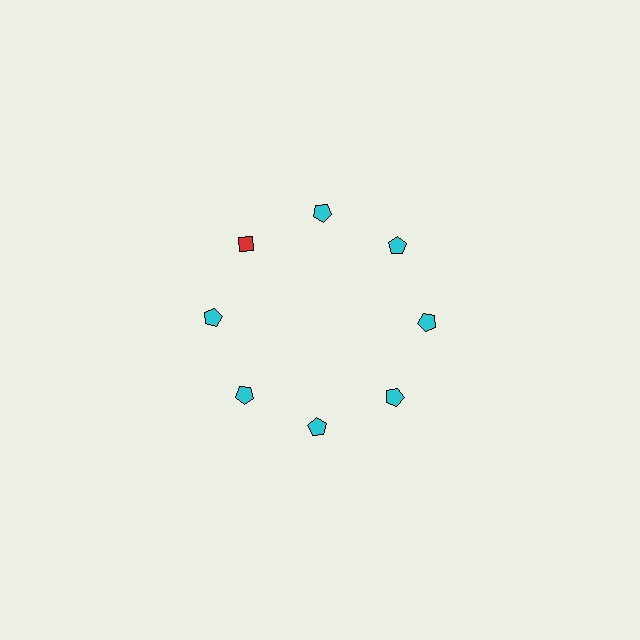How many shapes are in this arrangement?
There are 8 shapes arranged in a ring pattern.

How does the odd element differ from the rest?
It differs in both color (red instead of cyan) and shape (diamond instead of pentagon).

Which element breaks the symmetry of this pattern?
The red diamond at roughly the 10 o'clock position breaks the symmetry. All other shapes are cyan pentagons.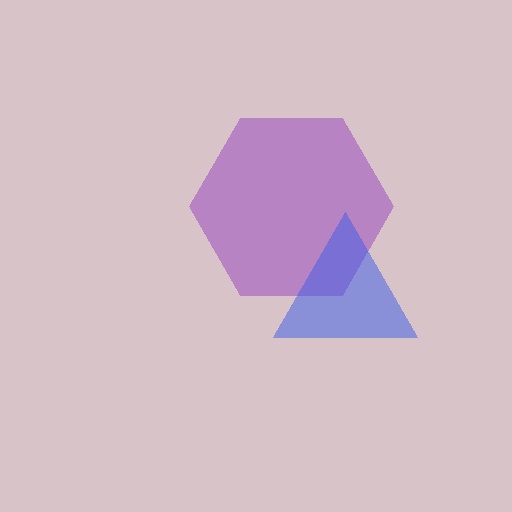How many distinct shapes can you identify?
There are 2 distinct shapes: a purple hexagon, a blue triangle.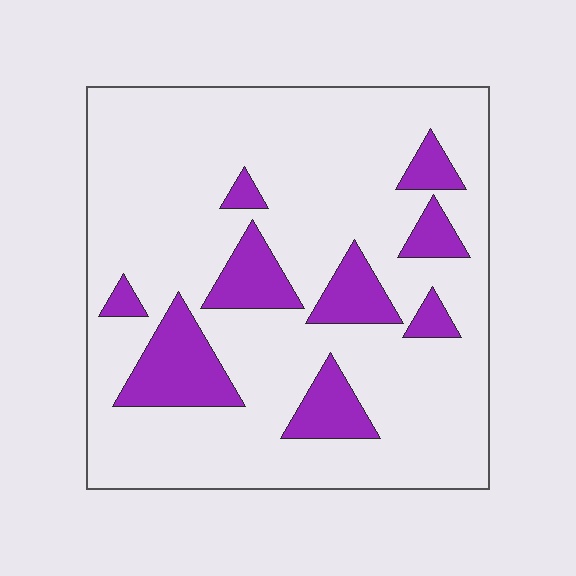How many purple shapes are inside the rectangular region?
9.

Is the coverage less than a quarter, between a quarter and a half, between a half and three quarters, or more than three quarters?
Less than a quarter.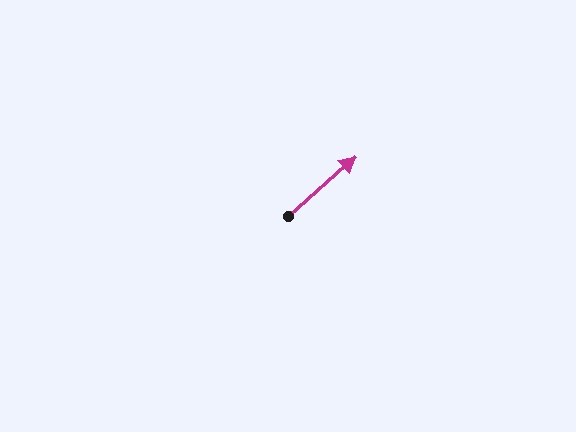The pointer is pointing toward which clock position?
Roughly 2 o'clock.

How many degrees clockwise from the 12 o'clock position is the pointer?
Approximately 49 degrees.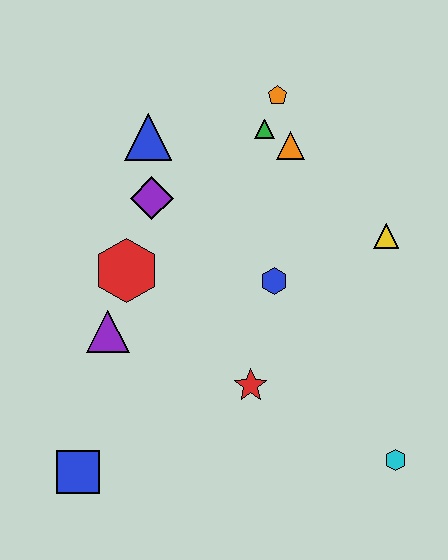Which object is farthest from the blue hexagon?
The blue square is farthest from the blue hexagon.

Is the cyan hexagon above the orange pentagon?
No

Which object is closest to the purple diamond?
The blue triangle is closest to the purple diamond.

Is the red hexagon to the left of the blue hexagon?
Yes